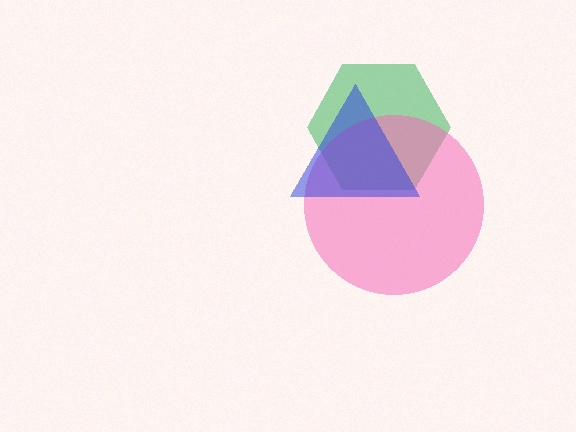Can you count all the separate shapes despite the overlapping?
Yes, there are 3 separate shapes.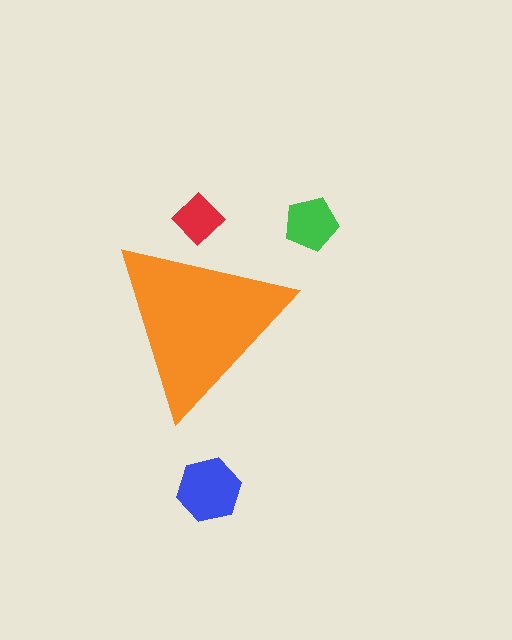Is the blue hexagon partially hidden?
No, the blue hexagon is fully visible.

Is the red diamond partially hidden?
Yes, the red diamond is partially hidden behind the orange triangle.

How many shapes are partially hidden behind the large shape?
1 shape is partially hidden.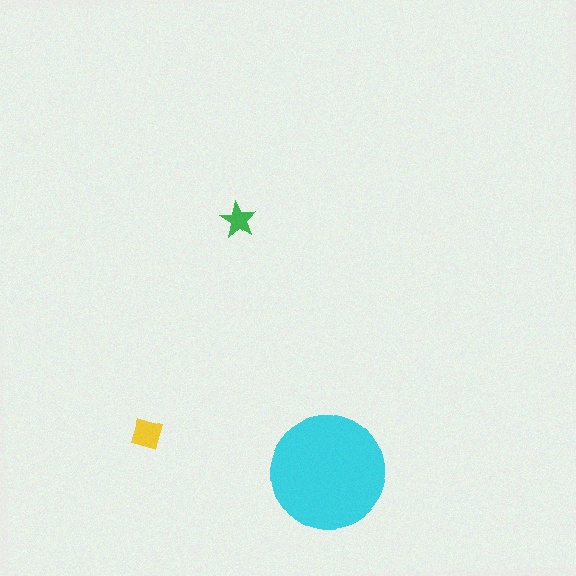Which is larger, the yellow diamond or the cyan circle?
The cyan circle.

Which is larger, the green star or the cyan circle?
The cyan circle.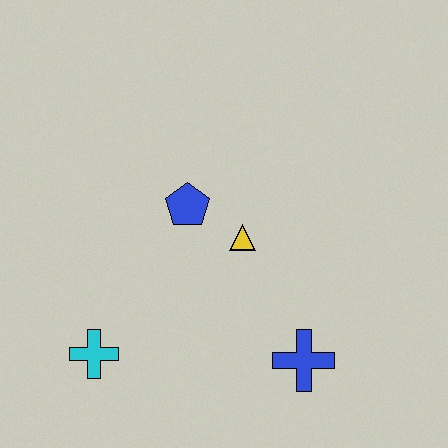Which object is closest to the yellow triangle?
The blue pentagon is closest to the yellow triangle.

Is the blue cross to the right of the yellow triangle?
Yes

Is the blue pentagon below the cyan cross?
No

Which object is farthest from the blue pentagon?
The blue cross is farthest from the blue pentagon.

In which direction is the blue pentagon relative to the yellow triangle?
The blue pentagon is to the left of the yellow triangle.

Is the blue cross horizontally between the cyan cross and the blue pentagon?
No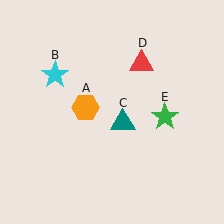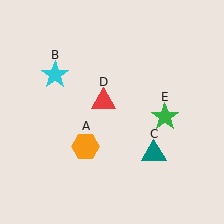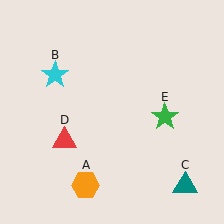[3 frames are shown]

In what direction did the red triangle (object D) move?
The red triangle (object D) moved down and to the left.